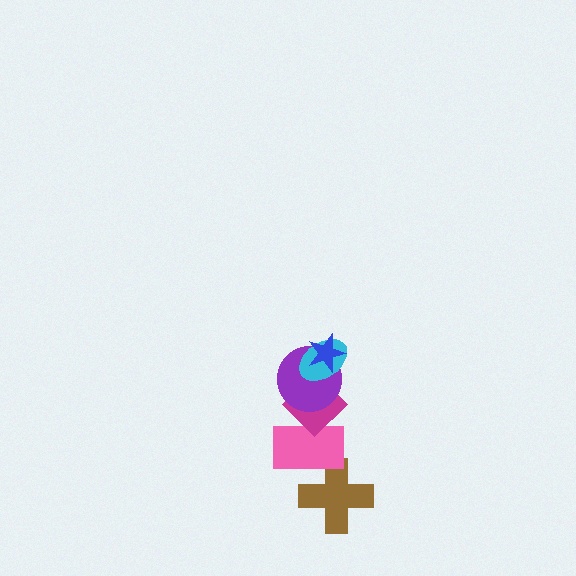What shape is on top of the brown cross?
The pink rectangle is on top of the brown cross.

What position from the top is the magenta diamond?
The magenta diamond is 4th from the top.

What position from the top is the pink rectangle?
The pink rectangle is 5th from the top.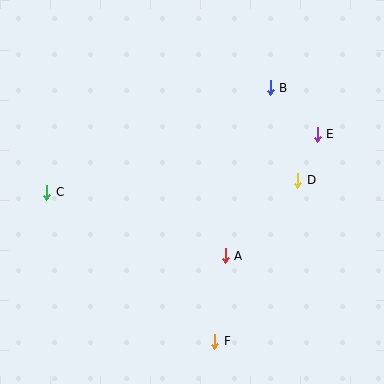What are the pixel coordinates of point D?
Point D is at (298, 180).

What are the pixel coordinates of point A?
Point A is at (225, 256).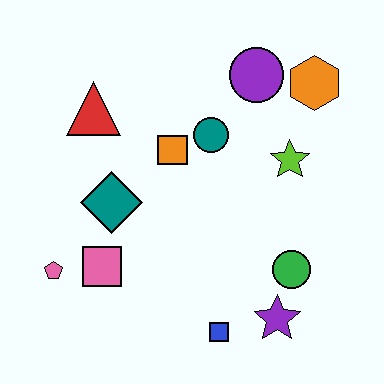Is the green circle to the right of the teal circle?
Yes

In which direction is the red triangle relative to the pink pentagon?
The red triangle is above the pink pentagon.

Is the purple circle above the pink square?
Yes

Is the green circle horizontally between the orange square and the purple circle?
No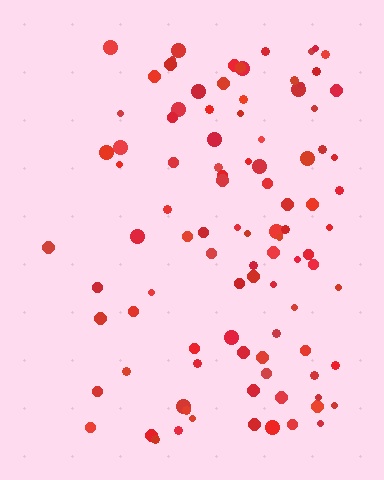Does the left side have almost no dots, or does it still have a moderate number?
Still a moderate number, just noticeably fewer than the right.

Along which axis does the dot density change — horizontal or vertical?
Horizontal.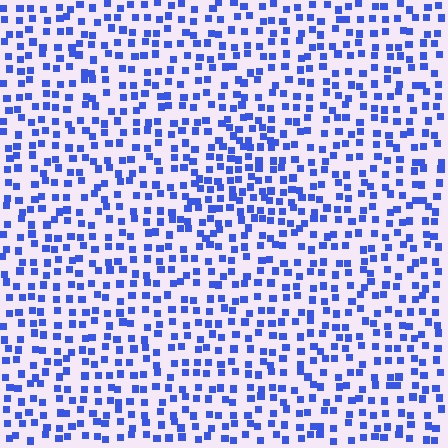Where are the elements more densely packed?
The elements are more densely packed inside the triangle boundary.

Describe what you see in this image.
The image contains small blue elements arranged at two different densities. A triangle-shaped region is visible where the elements are more densely packed than the surrounding area.